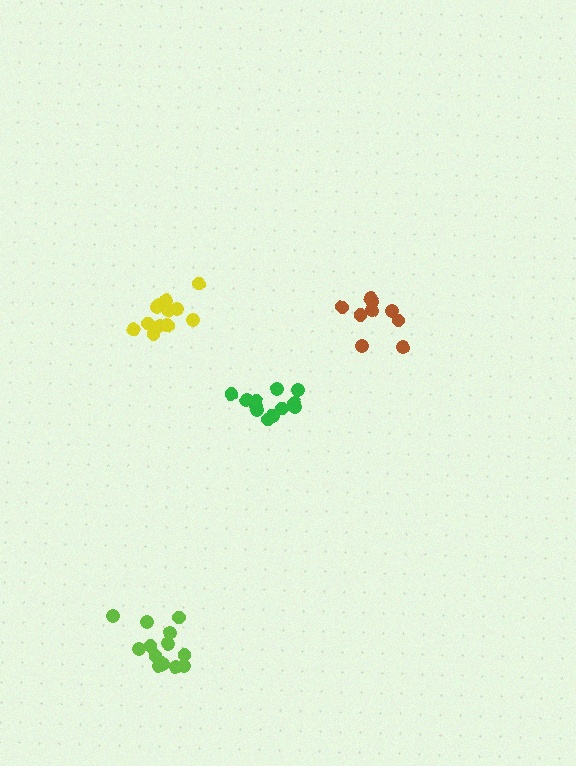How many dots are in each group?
Group 1: 12 dots, Group 2: 13 dots, Group 3: 13 dots, Group 4: 9 dots (47 total).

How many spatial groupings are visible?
There are 4 spatial groupings.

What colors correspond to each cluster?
The clusters are colored: green, lime, yellow, brown.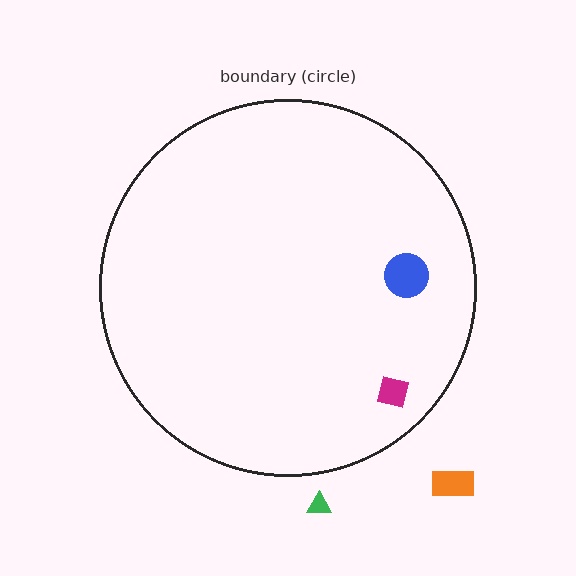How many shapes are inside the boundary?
2 inside, 2 outside.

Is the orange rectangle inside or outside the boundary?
Outside.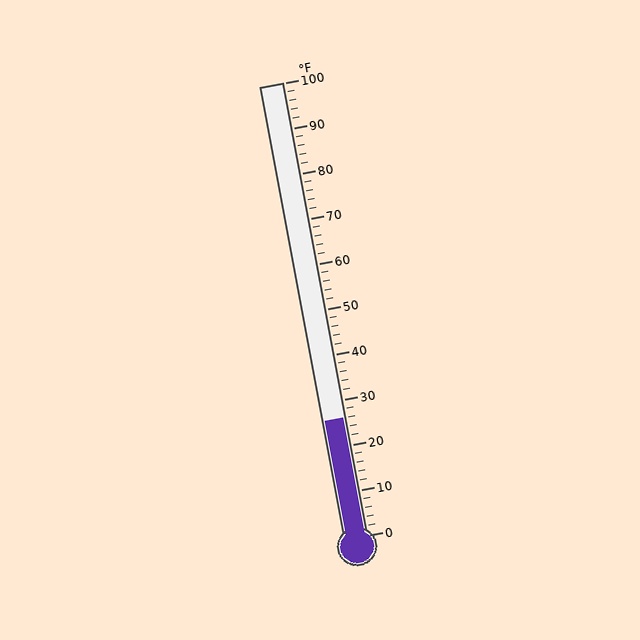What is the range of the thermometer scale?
The thermometer scale ranges from 0°F to 100°F.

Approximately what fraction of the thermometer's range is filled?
The thermometer is filled to approximately 25% of its range.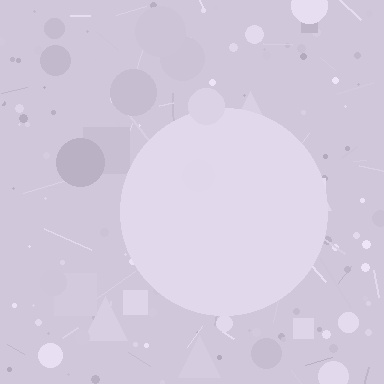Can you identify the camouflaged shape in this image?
The camouflaged shape is a circle.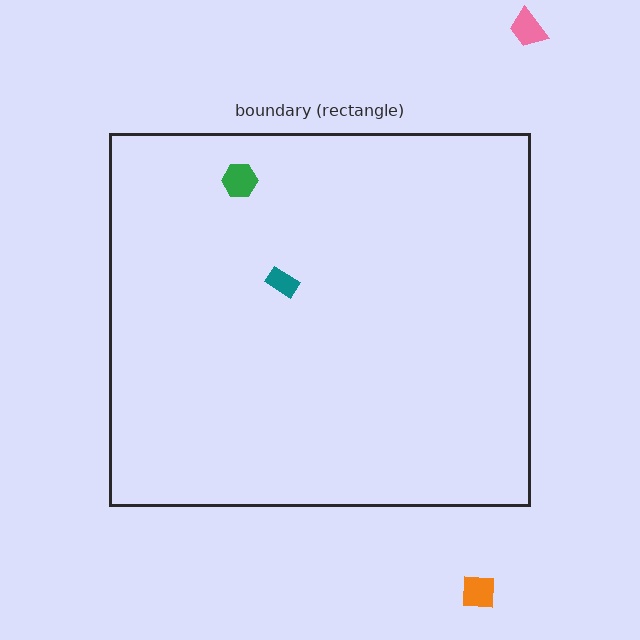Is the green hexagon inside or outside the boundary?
Inside.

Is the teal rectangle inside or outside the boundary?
Inside.